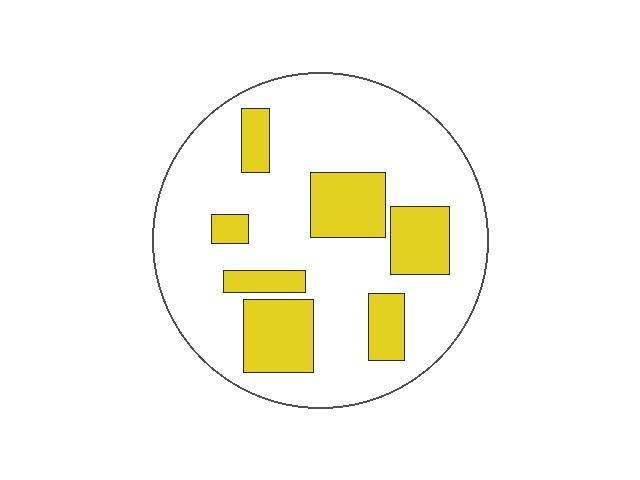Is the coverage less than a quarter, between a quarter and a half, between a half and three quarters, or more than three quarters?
Less than a quarter.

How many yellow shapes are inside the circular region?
7.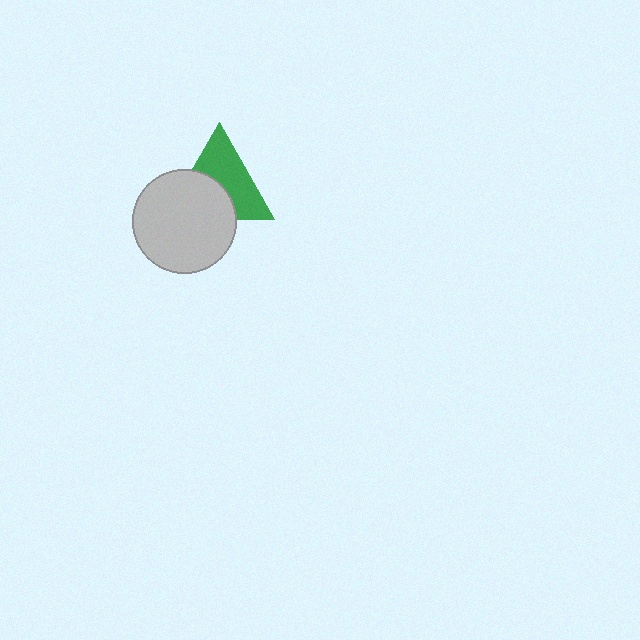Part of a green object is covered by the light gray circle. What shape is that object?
It is a triangle.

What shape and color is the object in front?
The object in front is a light gray circle.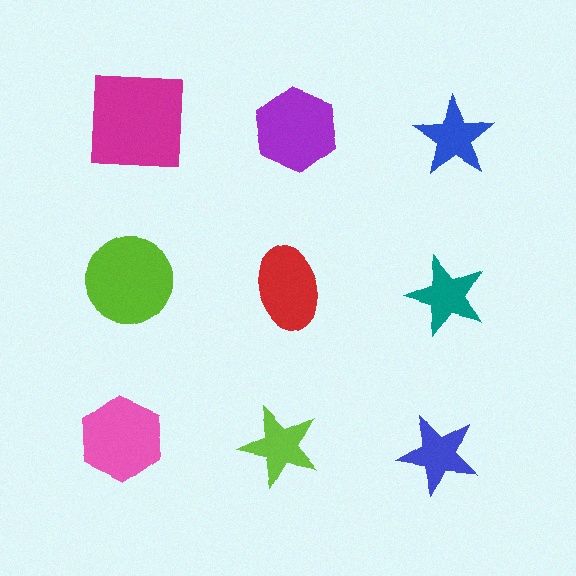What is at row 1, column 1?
A magenta square.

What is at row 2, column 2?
A red ellipse.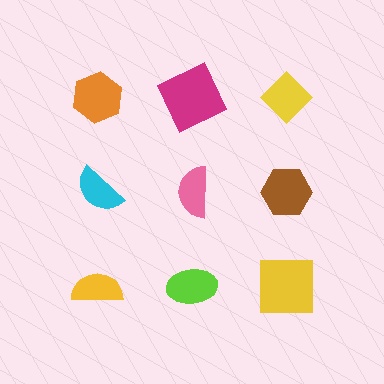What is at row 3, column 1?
A yellow semicircle.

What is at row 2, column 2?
A pink semicircle.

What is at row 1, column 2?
A magenta square.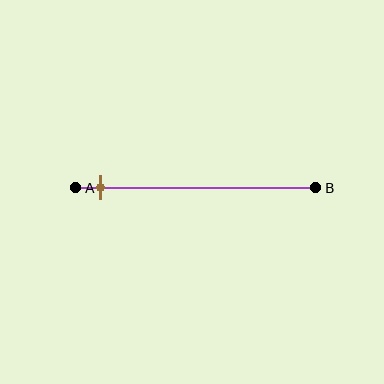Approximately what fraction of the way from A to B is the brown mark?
The brown mark is approximately 10% of the way from A to B.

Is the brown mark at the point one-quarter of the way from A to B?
No, the mark is at about 10% from A, not at the 25% one-quarter point.